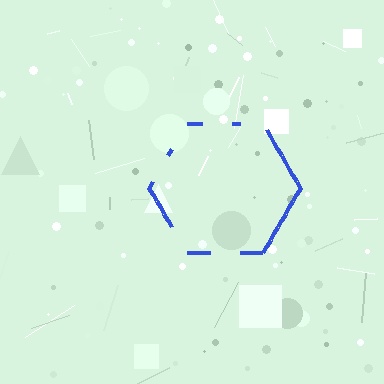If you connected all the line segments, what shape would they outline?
They would outline a hexagon.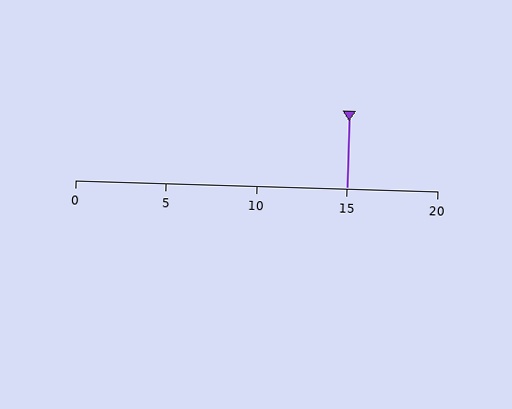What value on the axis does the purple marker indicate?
The marker indicates approximately 15.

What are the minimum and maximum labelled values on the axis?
The axis runs from 0 to 20.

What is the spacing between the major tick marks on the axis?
The major ticks are spaced 5 apart.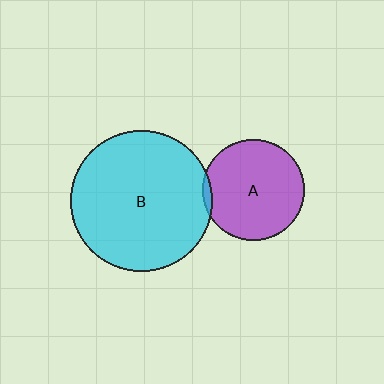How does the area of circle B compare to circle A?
Approximately 1.9 times.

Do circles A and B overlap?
Yes.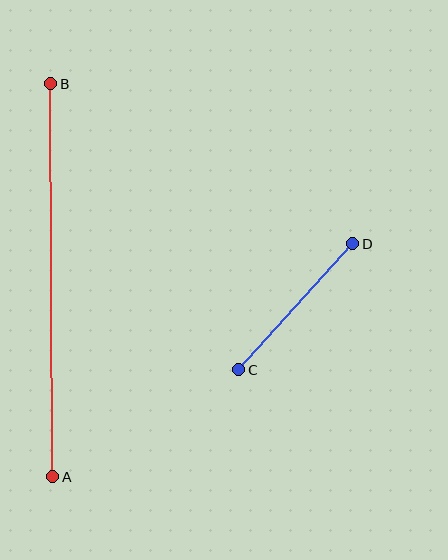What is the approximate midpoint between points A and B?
The midpoint is at approximately (52, 280) pixels.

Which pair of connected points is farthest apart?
Points A and B are farthest apart.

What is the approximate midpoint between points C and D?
The midpoint is at approximately (296, 307) pixels.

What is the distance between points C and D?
The distance is approximately 170 pixels.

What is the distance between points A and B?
The distance is approximately 393 pixels.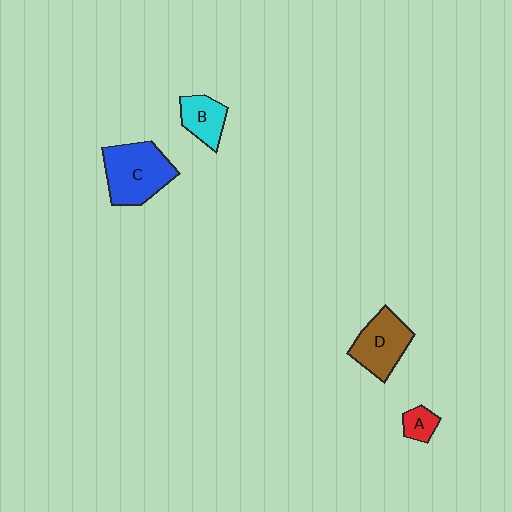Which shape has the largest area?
Shape C (blue).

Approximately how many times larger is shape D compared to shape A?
Approximately 2.7 times.